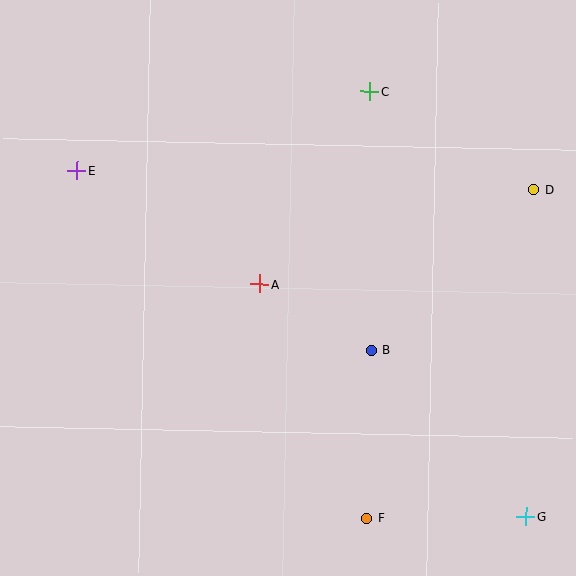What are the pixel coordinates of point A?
Point A is at (260, 284).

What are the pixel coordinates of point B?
Point B is at (371, 350).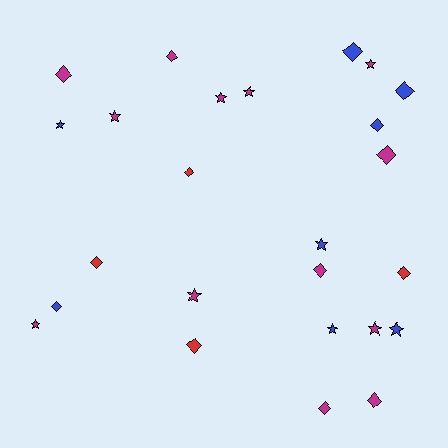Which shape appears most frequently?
Diamond, with 14 objects.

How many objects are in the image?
There are 25 objects.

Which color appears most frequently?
Magenta, with 13 objects.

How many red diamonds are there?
There are 4 red diamonds.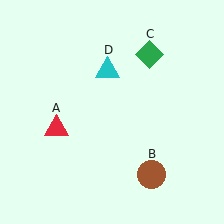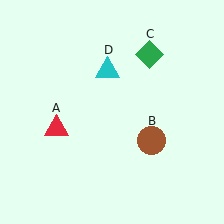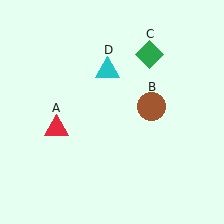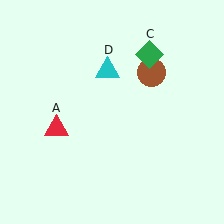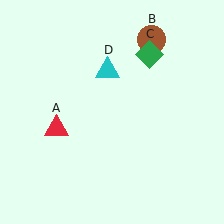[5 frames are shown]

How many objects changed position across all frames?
1 object changed position: brown circle (object B).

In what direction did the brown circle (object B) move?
The brown circle (object B) moved up.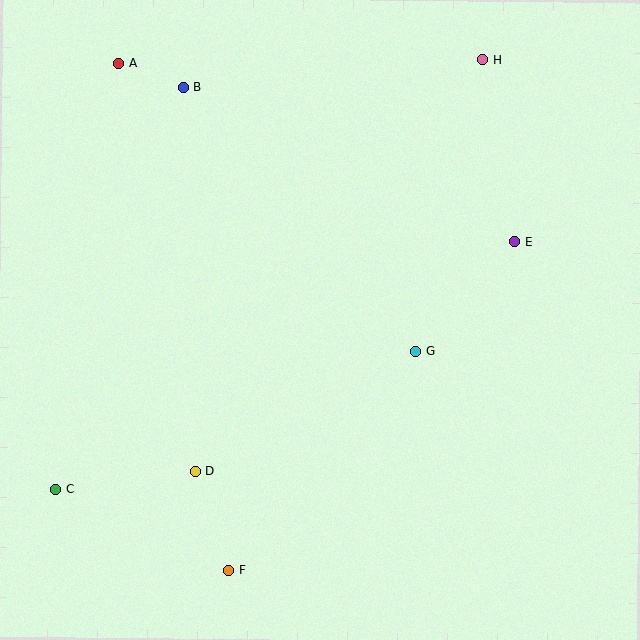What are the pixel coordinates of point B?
Point B is at (184, 87).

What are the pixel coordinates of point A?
Point A is at (118, 63).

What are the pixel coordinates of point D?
Point D is at (196, 471).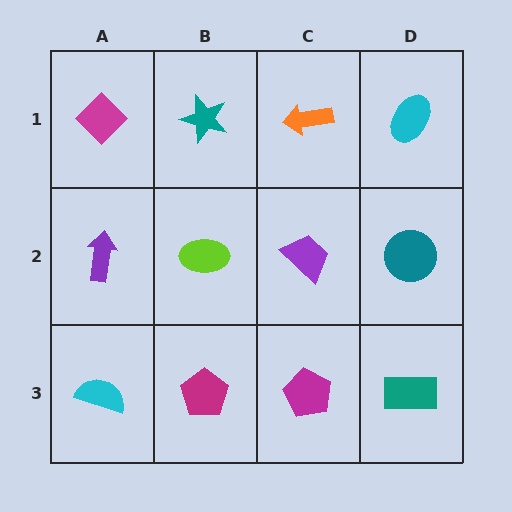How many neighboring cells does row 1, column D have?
2.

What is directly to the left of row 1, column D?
An orange arrow.